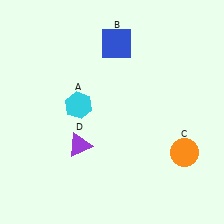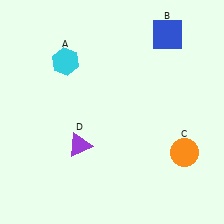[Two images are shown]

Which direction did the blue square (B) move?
The blue square (B) moved right.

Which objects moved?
The objects that moved are: the cyan hexagon (A), the blue square (B).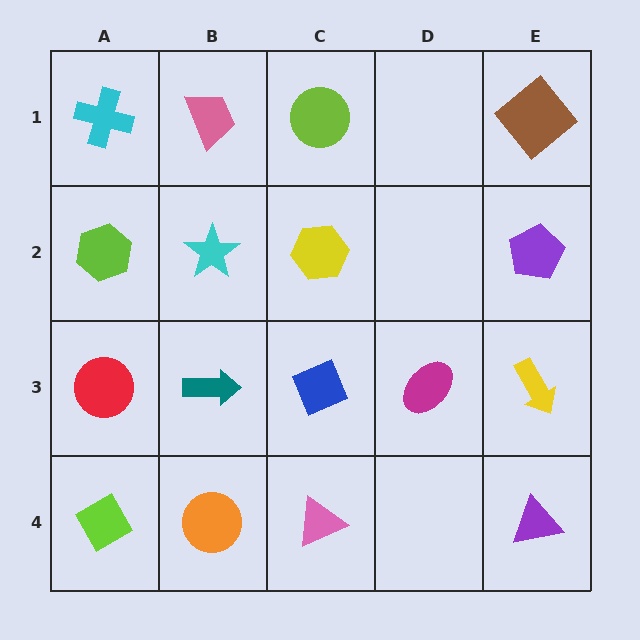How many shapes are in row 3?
5 shapes.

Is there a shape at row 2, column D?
No, that cell is empty.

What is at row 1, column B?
A pink trapezoid.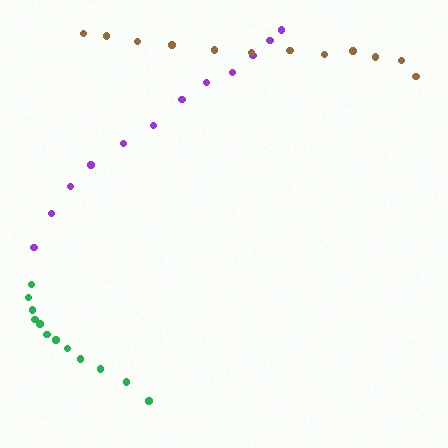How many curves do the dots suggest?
There are 3 distinct paths.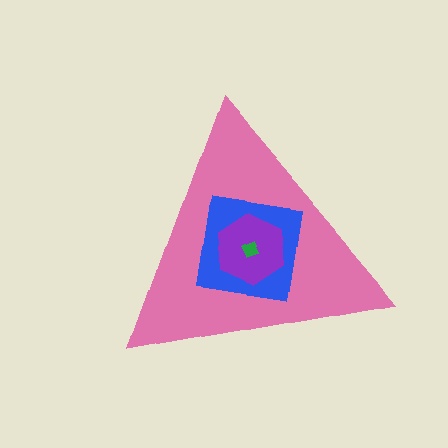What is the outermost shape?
The pink triangle.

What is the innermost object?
The green diamond.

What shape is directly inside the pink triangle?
The blue square.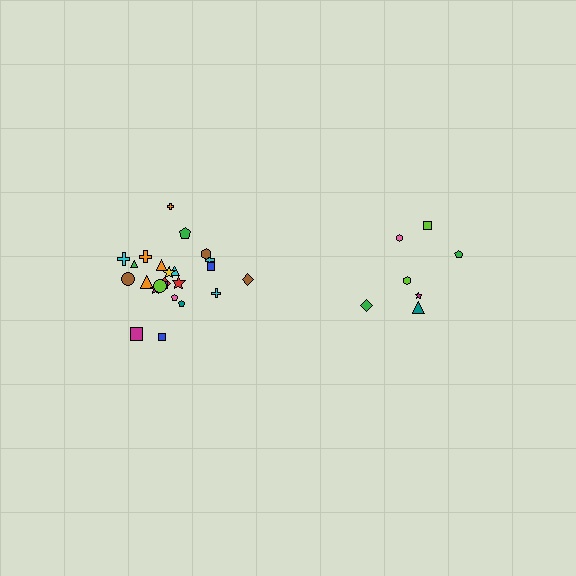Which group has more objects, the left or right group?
The left group.